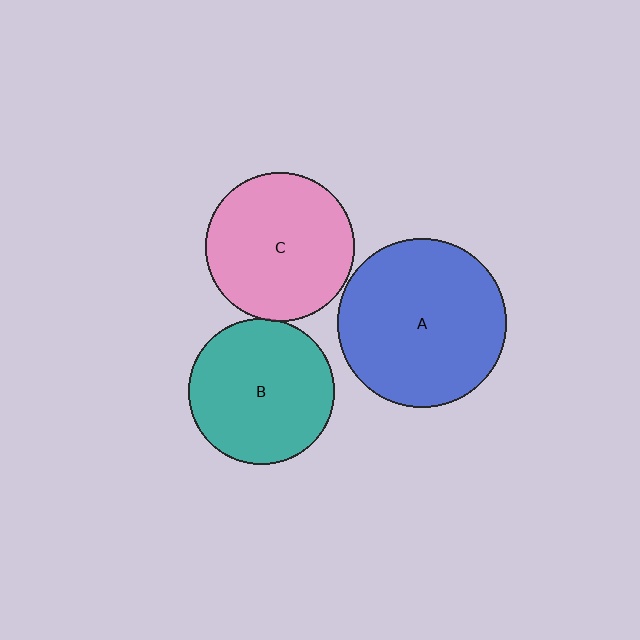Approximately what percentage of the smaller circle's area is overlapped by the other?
Approximately 5%.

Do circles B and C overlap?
Yes.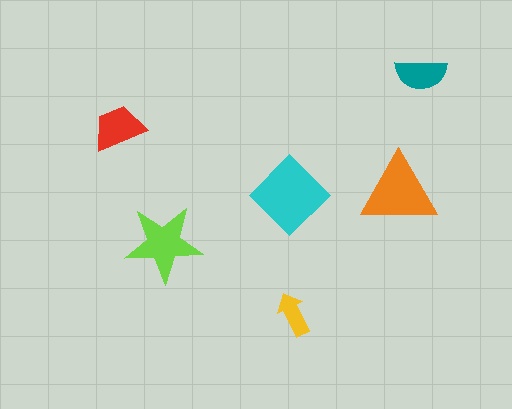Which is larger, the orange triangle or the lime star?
The orange triangle.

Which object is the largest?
The cyan diamond.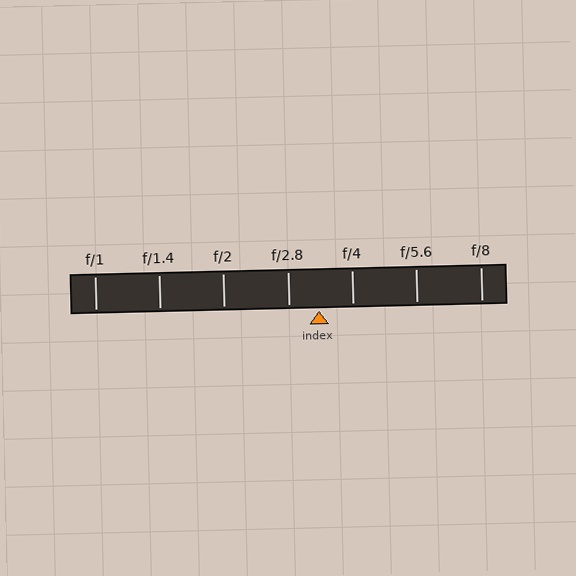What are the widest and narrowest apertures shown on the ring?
The widest aperture shown is f/1 and the narrowest is f/8.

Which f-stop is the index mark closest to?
The index mark is closest to f/2.8.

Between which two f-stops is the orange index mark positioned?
The index mark is between f/2.8 and f/4.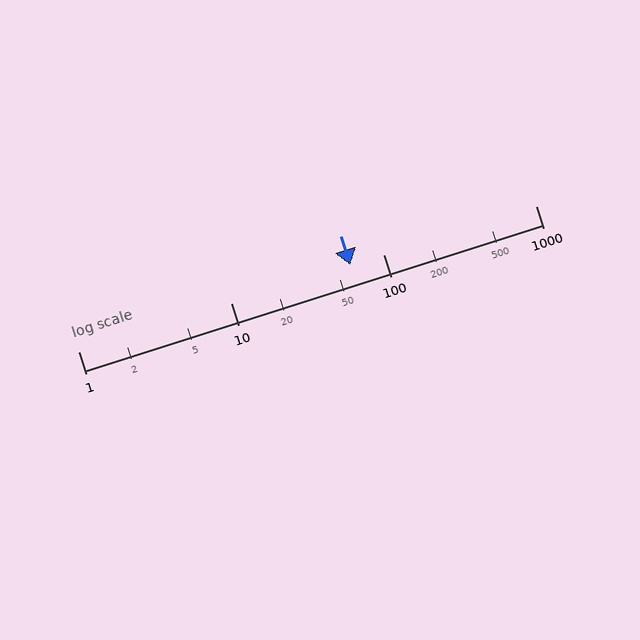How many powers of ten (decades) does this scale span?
The scale spans 3 decades, from 1 to 1000.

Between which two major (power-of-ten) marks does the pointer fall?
The pointer is between 10 and 100.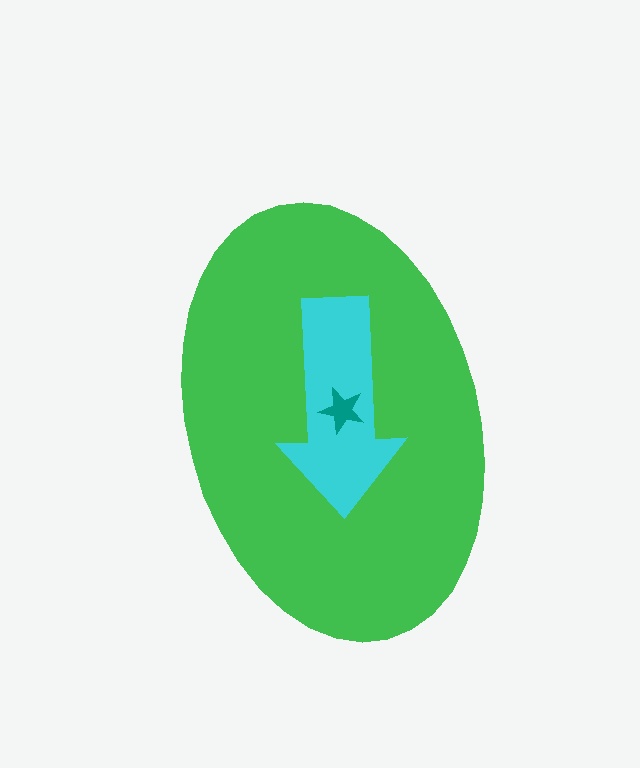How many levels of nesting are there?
3.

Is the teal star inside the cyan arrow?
Yes.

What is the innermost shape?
The teal star.